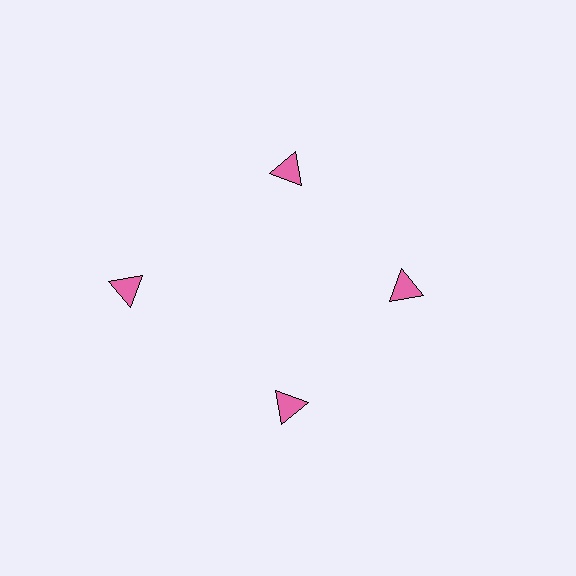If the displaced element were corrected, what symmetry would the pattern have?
It would have 4-fold rotational symmetry — the pattern would map onto itself every 90 degrees.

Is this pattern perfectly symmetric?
No. The 4 pink triangles are arranged in a ring, but one element near the 9 o'clock position is pushed outward from the center, breaking the 4-fold rotational symmetry.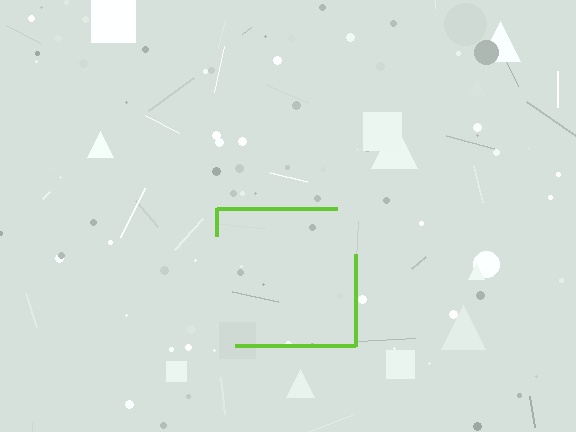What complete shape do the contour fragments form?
The contour fragments form a square.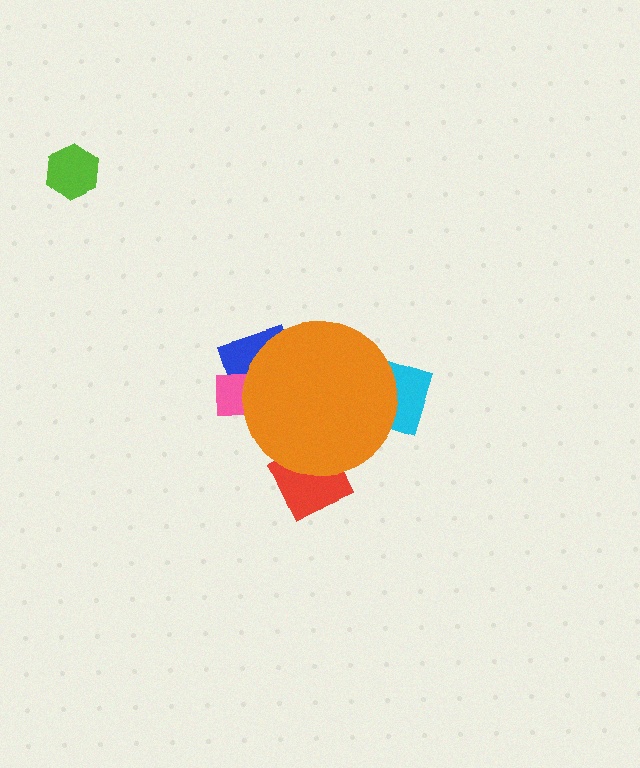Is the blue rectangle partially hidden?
Yes, the blue rectangle is partially hidden behind the orange circle.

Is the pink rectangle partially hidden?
Yes, the pink rectangle is partially hidden behind the orange circle.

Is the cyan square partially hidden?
Yes, the cyan square is partially hidden behind the orange circle.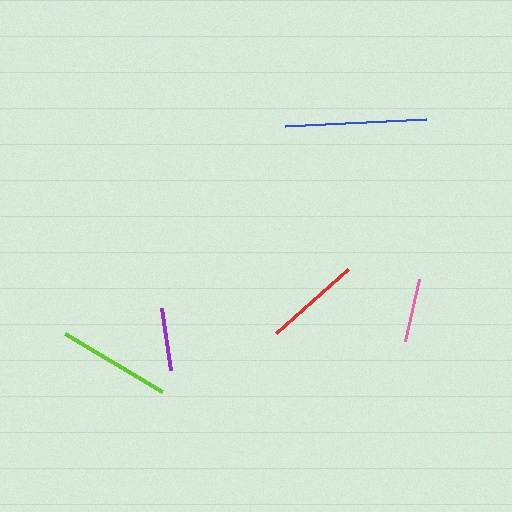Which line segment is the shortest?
The purple line is the shortest at approximately 63 pixels.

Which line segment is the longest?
The blue line is the longest at approximately 141 pixels.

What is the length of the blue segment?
The blue segment is approximately 141 pixels long.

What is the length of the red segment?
The red segment is approximately 96 pixels long.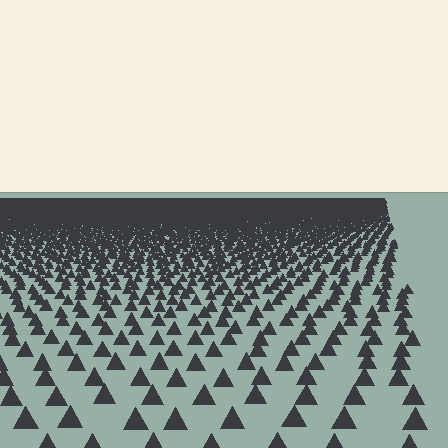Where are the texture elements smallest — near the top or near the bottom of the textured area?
Near the top.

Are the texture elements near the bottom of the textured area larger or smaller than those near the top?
Larger. Near the bottom, elements are closer to the viewer and appear at a bigger on-screen size.